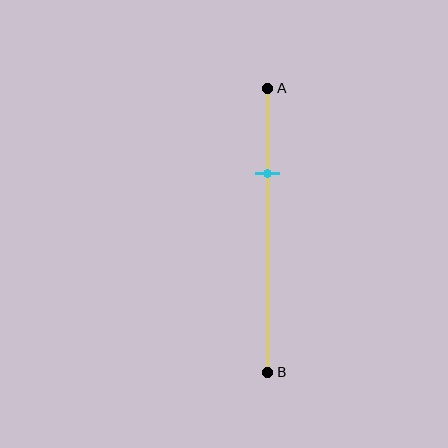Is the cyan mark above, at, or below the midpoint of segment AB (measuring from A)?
The cyan mark is above the midpoint of segment AB.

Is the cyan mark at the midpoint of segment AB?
No, the mark is at about 30% from A, not at the 50% midpoint.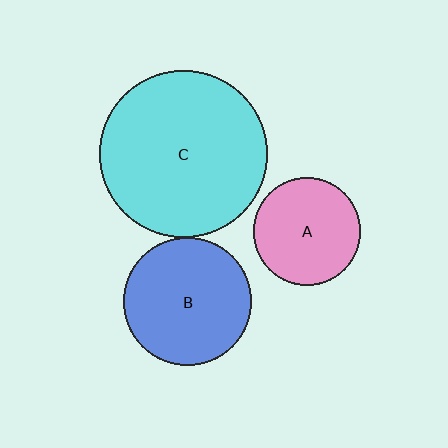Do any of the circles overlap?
No, none of the circles overlap.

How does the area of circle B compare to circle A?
Approximately 1.4 times.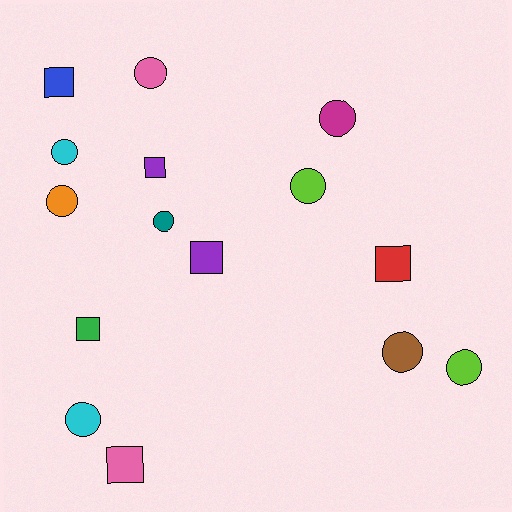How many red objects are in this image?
There is 1 red object.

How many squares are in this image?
There are 6 squares.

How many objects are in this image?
There are 15 objects.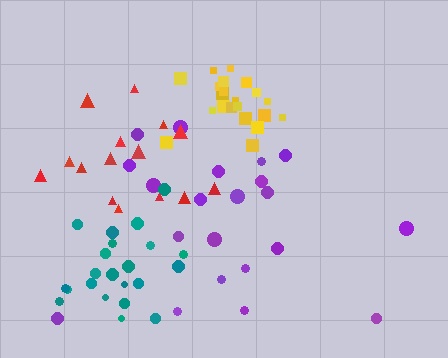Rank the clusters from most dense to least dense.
yellow, teal, red, purple.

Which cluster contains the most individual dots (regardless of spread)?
Teal (22).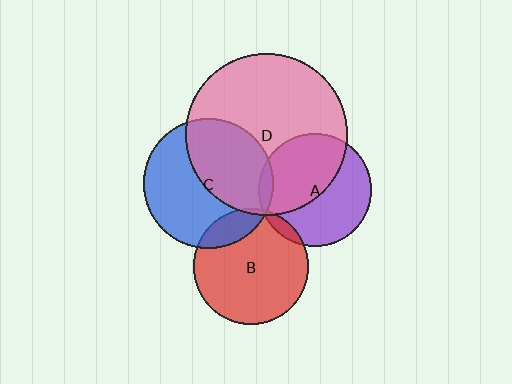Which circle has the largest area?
Circle D (pink).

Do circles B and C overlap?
Yes.